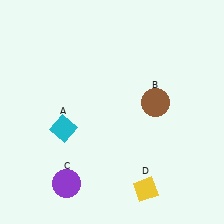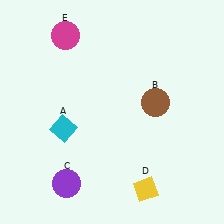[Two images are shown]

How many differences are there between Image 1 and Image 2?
There is 1 difference between the two images.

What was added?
A magenta circle (E) was added in Image 2.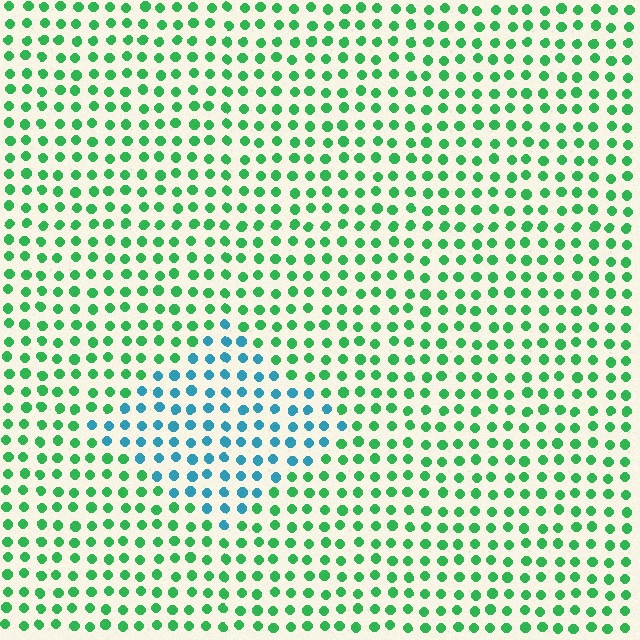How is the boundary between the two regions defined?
The boundary is defined purely by a slight shift in hue (about 56 degrees). Spacing, size, and orientation are identical on both sides.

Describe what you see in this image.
The image is filled with small green elements in a uniform arrangement. A diamond-shaped region is visible where the elements are tinted to a slightly different hue, forming a subtle color boundary.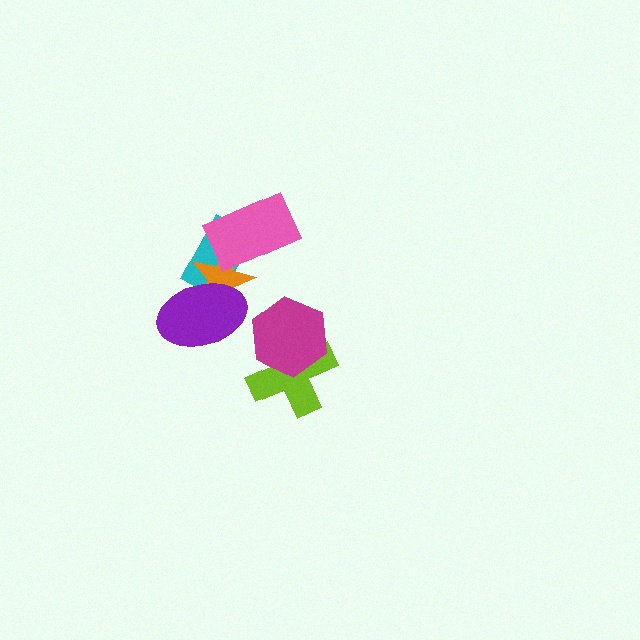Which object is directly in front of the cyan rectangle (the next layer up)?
The orange star is directly in front of the cyan rectangle.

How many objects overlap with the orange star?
3 objects overlap with the orange star.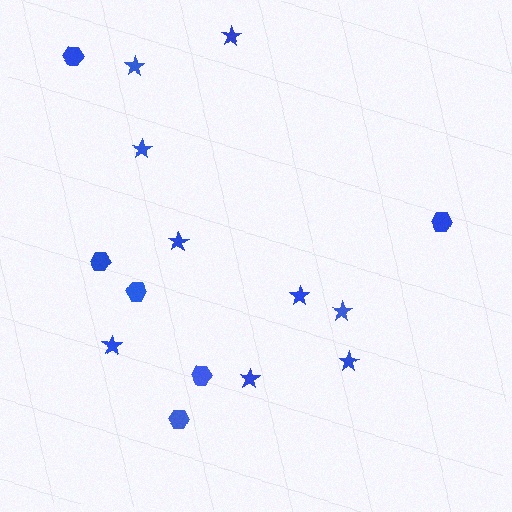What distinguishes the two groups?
There are 2 groups: one group of hexagons (6) and one group of stars (9).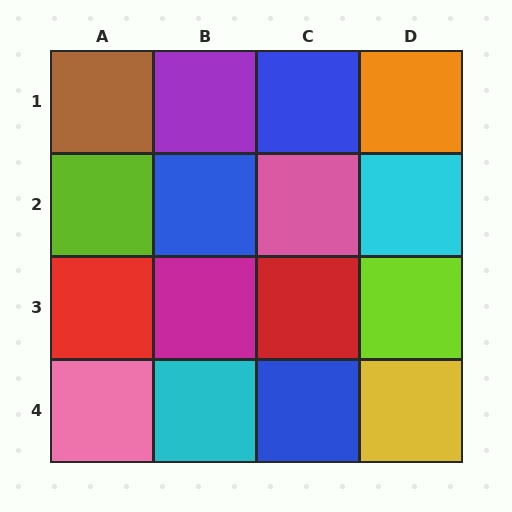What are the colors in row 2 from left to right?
Lime, blue, pink, cyan.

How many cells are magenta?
1 cell is magenta.